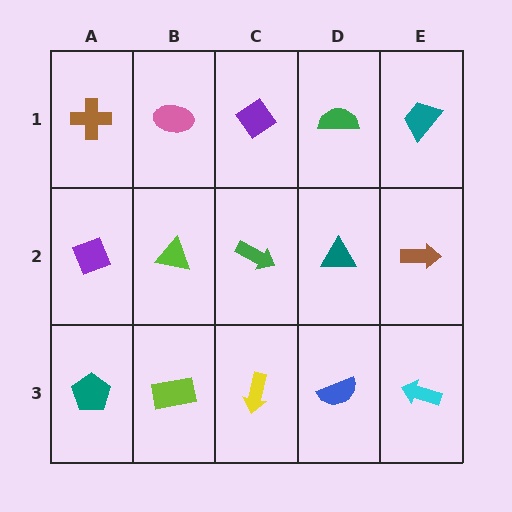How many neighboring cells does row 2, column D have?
4.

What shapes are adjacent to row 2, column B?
A pink ellipse (row 1, column B), a lime rectangle (row 3, column B), a purple diamond (row 2, column A), a green arrow (row 2, column C).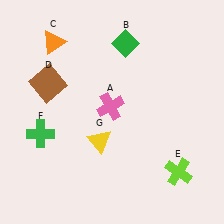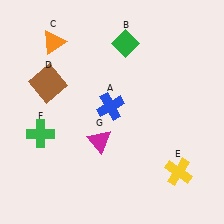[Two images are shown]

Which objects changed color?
A changed from pink to blue. E changed from lime to yellow. G changed from yellow to magenta.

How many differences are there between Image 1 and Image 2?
There are 3 differences between the two images.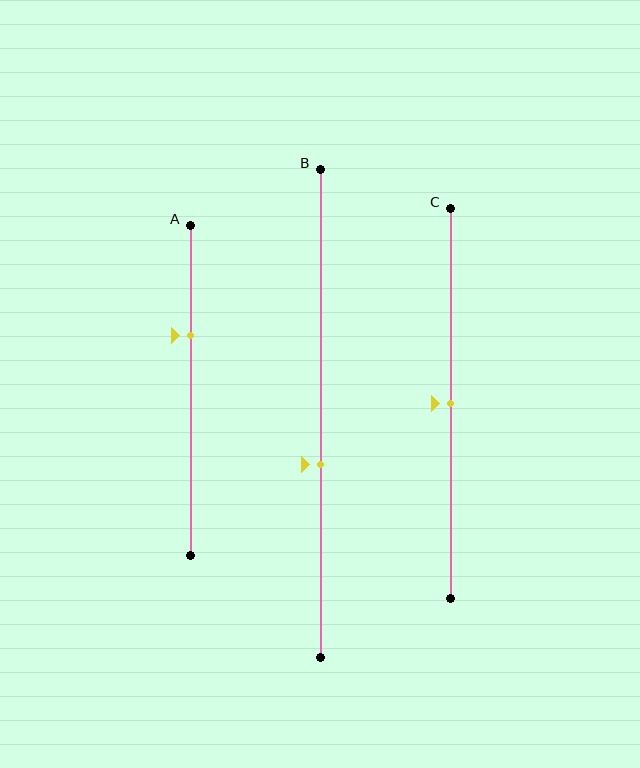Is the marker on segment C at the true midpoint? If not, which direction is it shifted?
Yes, the marker on segment C is at the true midpoint.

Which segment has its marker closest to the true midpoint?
Segment C has its marker closest to the true midpoint.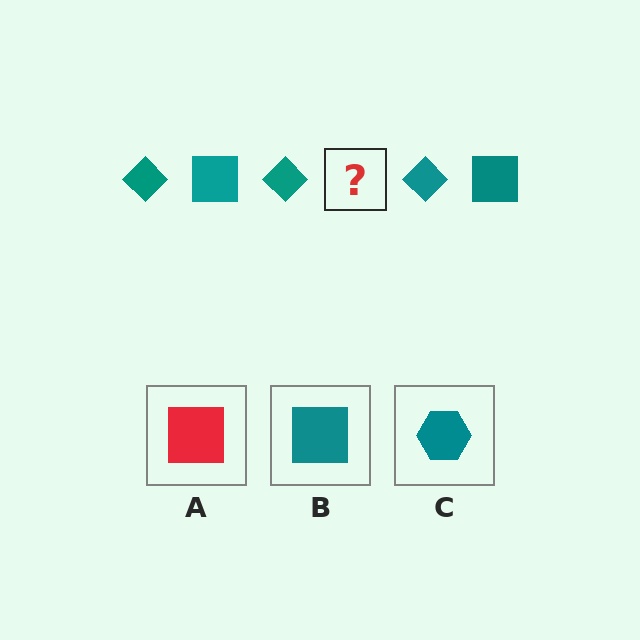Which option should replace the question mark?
Option B.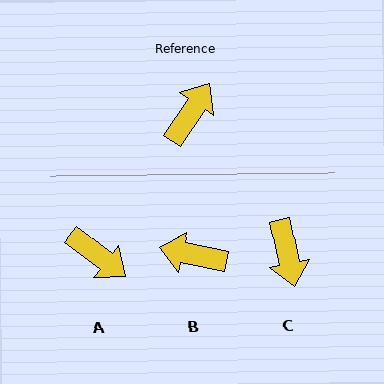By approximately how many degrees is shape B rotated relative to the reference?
Approximately 111 degrees counter-clockwise.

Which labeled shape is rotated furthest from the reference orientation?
C, about 135 degrees away.